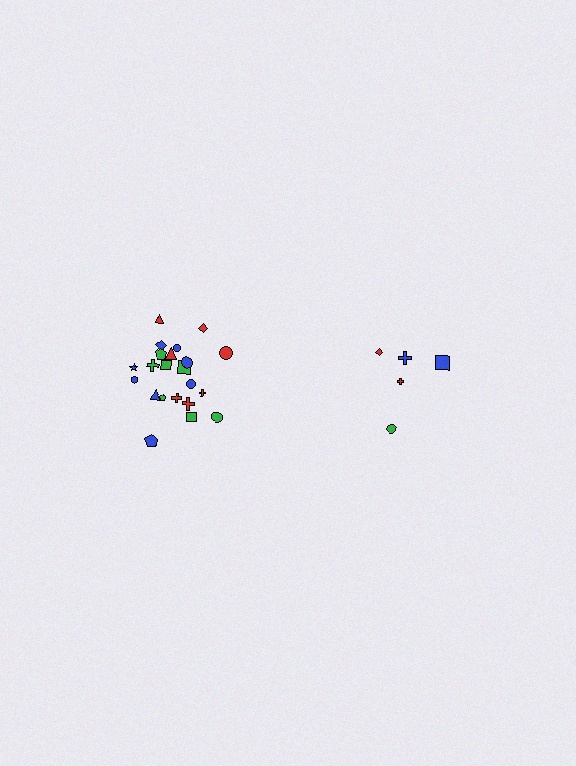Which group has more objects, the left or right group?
The left group.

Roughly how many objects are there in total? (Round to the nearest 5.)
Roughly 25 objects in total.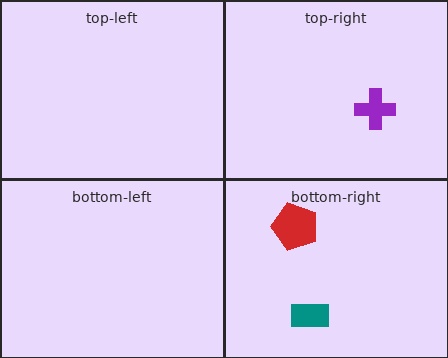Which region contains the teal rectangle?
The bottom-right region.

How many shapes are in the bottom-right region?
2.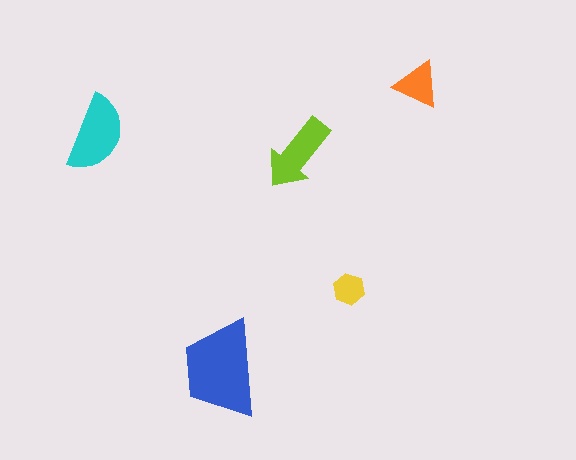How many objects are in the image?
There are 5 objects in the image.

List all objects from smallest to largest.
The yellow hexagon, the orange triangle, the lime arrow, the cyan semicircle, the blue trapezoid.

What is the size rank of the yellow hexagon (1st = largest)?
5th.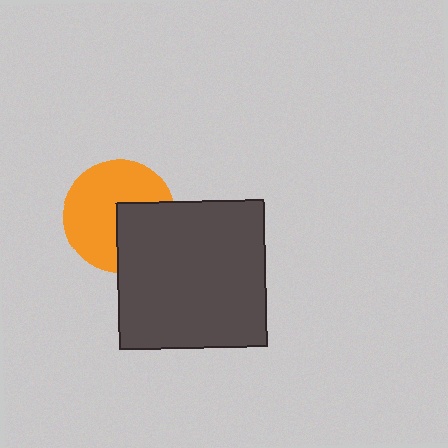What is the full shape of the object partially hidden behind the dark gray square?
The partially hidden object is an orange circle.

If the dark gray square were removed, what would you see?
You would see the complete orange circle.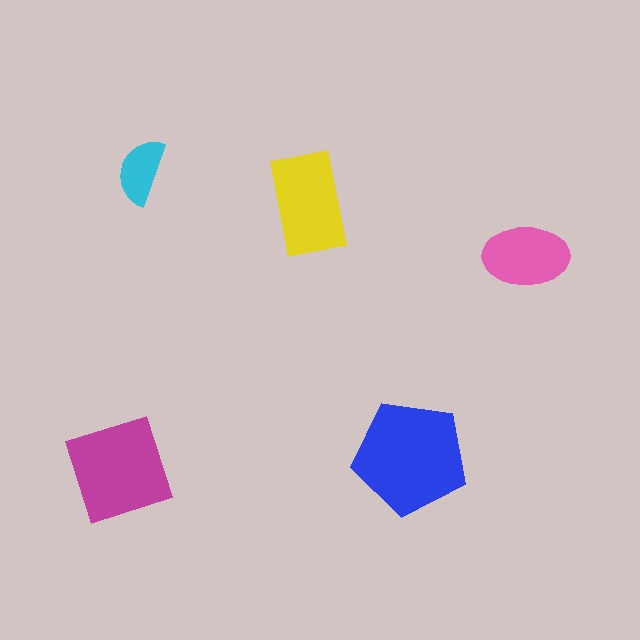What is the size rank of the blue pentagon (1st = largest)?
1st.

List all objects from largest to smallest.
The blue pentagon, the magenta square, the yellow rectangle, the pink ellipse, the cyan semicircle.